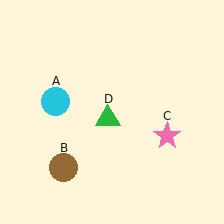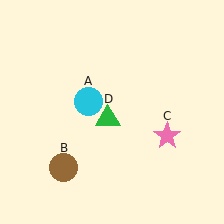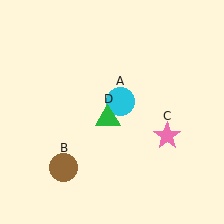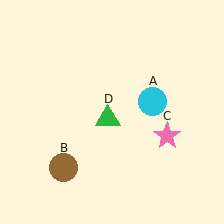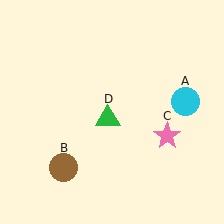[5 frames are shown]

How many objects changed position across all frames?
1 object changed position: cyan circle (object A).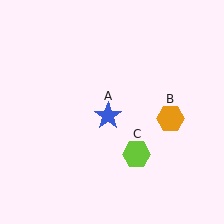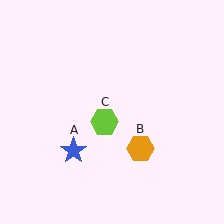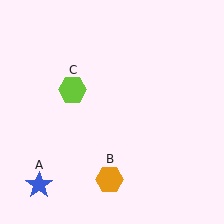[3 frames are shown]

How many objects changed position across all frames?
3 objects changed position: blue star (object A), orange hexagon (object B), lime hexagon (object C).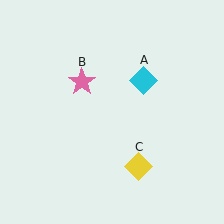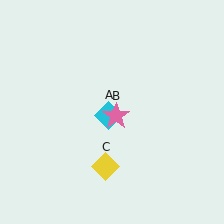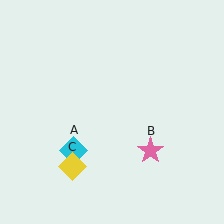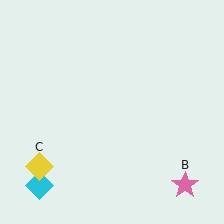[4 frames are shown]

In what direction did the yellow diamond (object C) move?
The yellow diamond (object C) moved left.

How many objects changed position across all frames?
3 objects changed position: cyan diamond (object A), pink star (object B), yellow diamond (object C).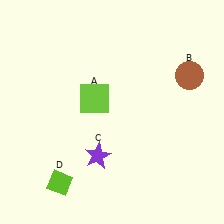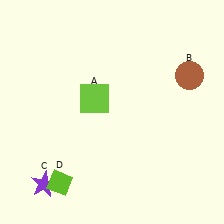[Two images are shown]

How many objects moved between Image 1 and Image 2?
1 object moved between the two images.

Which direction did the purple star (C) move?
The purple star (C) moved left.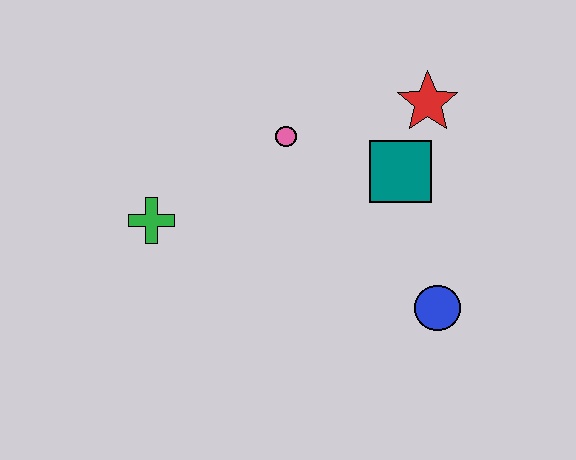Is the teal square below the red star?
Yes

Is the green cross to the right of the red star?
No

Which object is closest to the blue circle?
The teal square is closest to the blue circle.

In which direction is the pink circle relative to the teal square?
The pink circle is to the left of the teal square.